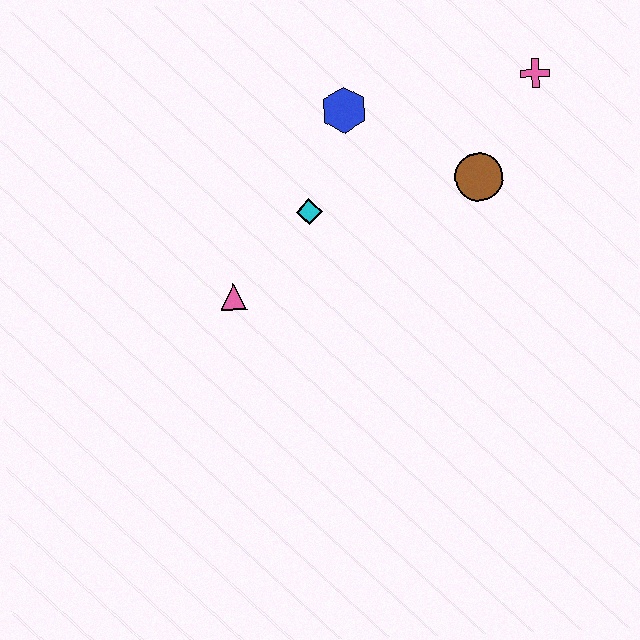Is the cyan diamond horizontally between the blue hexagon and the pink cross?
No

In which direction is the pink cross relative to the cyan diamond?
The pink cross is to the right of the cyan diamond.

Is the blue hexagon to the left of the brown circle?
Yes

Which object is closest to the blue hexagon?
The cyan diamond is closest to the blue hexagon.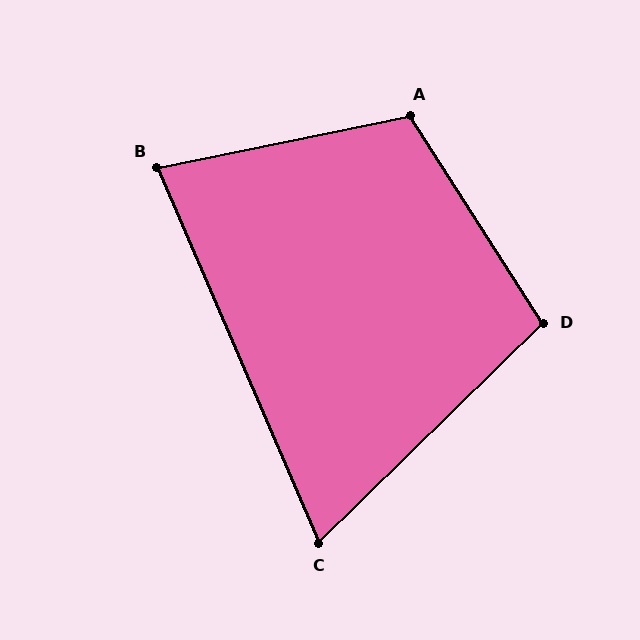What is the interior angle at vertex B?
Approximately 78 degrees (acute).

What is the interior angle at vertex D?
Approximately 102 degrees (obtuse).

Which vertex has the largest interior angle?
A, at approximately 111 degrees.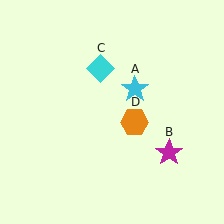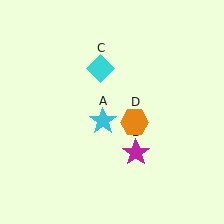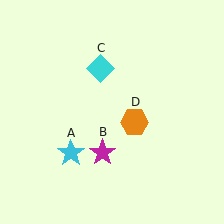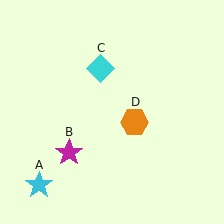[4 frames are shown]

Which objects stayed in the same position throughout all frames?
Cyan diamond (object C) and orange hexagon (object D) remained stationary.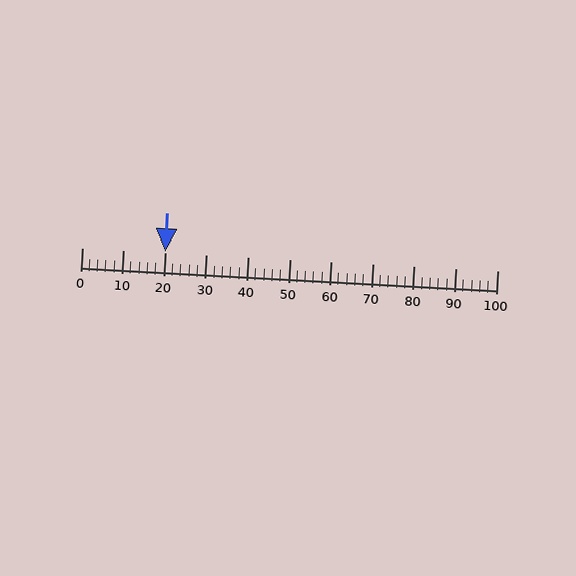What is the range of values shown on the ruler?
The ruler shows values from 0 to 100.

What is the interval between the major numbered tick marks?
The major tick marks are spaced 10 units apart.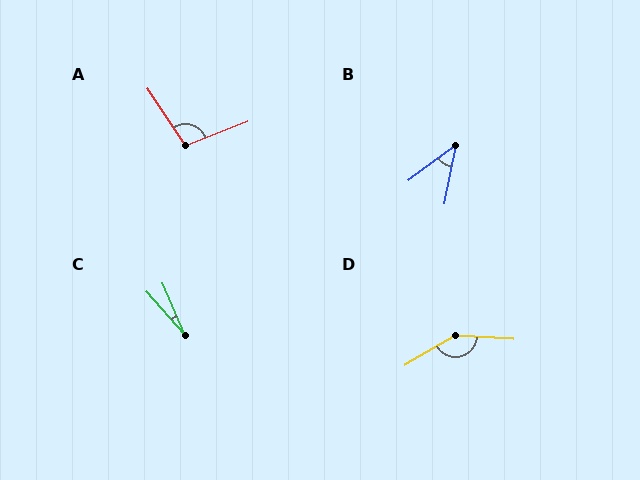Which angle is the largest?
D, at approximately 147 degrees.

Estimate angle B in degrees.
Approximately 42 degrees.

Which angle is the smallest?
C, at approximately 18 degrees.